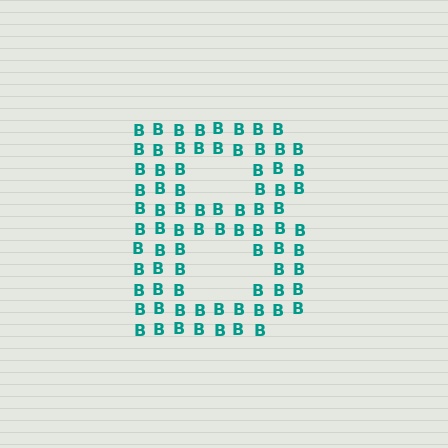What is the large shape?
The large shape is the letter B.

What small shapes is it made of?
It is made of small letter B's.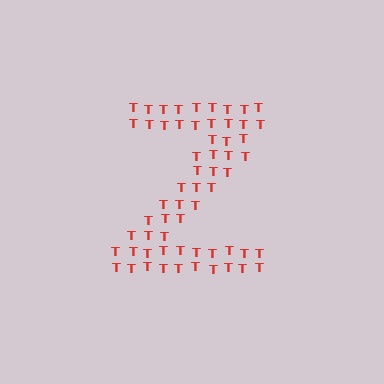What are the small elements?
The small elements are letter T's.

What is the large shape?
The large shape is the letter Z.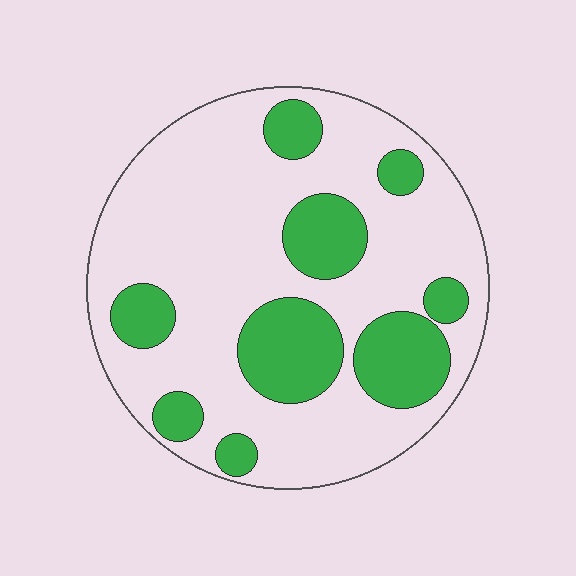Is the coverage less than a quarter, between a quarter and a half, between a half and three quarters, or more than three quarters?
Between a quarter and a half.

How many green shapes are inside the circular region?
9.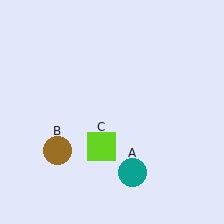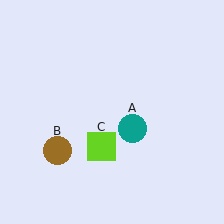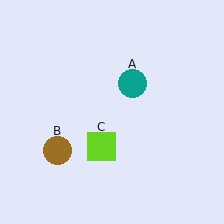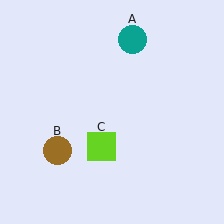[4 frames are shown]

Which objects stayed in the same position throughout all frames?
Brown circle (object B) and lime square (object C) remained stationary.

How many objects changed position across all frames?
1 object changed position: teal circle (object A).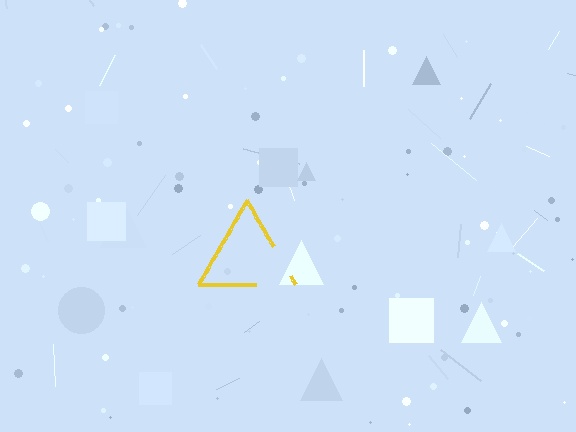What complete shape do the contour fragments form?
The contour fragments form a triangle.